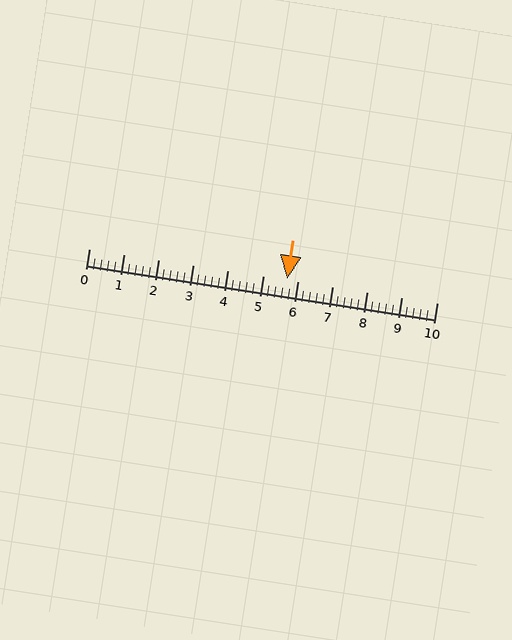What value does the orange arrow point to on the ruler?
The orange arrow points to approximately 5.7.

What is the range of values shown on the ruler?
The ruler shows values from 0 to 10.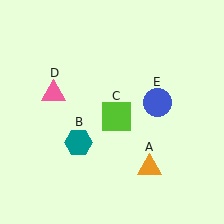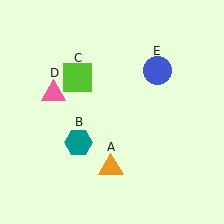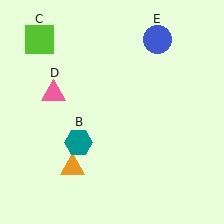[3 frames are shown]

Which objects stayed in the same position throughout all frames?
Teal hexagon (object B) and pink triangle (object D) remained stationary.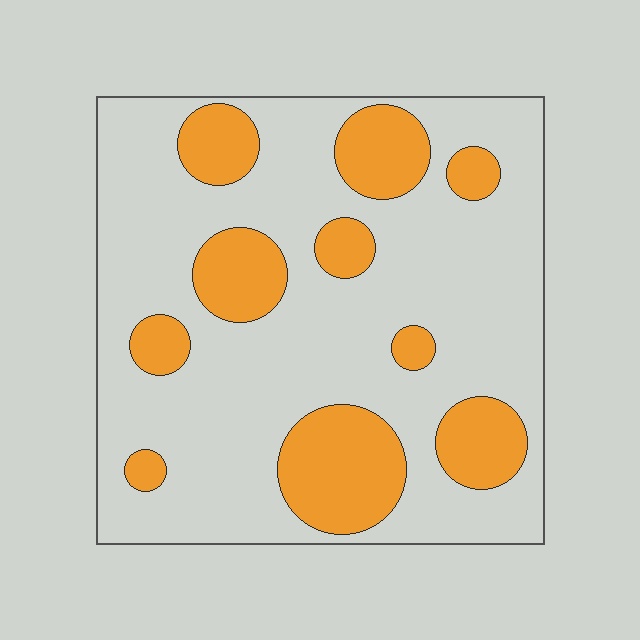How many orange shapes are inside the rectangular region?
10.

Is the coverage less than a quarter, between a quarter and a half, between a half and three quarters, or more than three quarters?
Between a quarter and a half.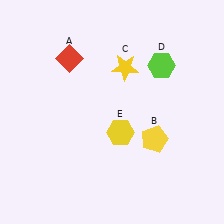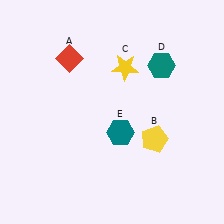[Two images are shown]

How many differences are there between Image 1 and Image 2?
There are 2 differences between the two images.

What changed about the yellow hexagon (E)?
In Image 1, E is yellow. In Image 2, it changed to teal.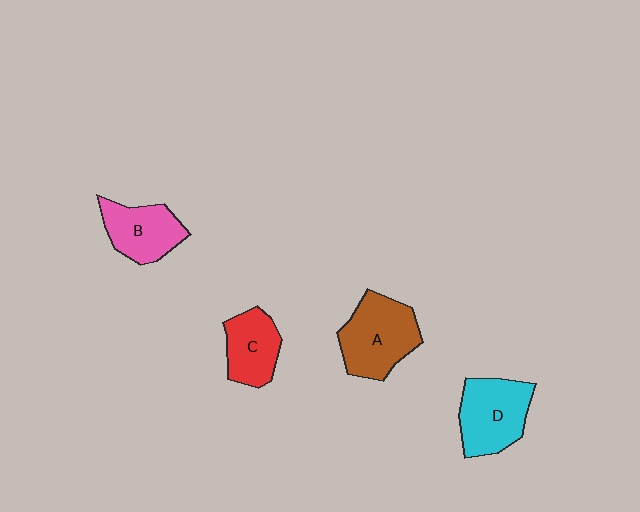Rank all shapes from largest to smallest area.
From largest to smallest: A (brown), D (cyan), B (pink), C (red).